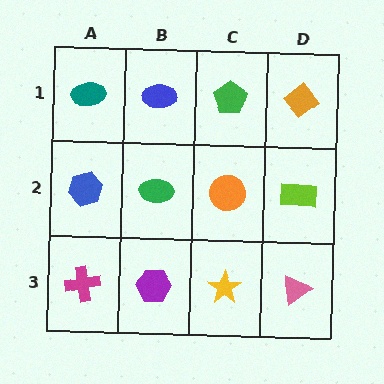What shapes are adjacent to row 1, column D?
A lime rectangle (row 2, column D), a green pentagon (row 1, column C).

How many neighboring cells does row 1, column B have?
3.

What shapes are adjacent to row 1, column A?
A blue hexagon (row 2, column A), a blue ellipse (row 1, column B).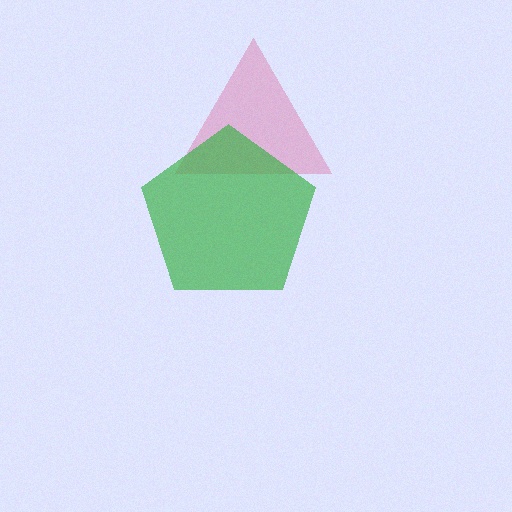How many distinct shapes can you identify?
There are 2 distinct shapes: a pink triangle, a green pentagon.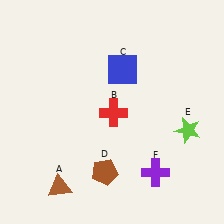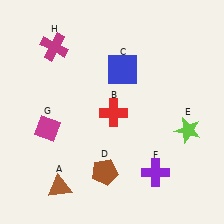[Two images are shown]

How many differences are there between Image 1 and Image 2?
There are 2 differences between the two images.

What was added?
A magenta diamond (G), a magenta cross (H) were added in Image 2.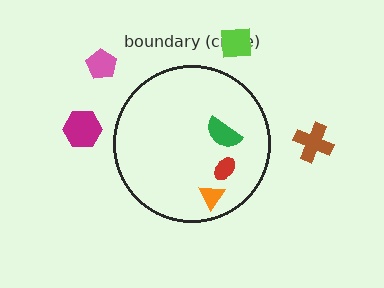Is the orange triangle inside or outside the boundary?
Inside.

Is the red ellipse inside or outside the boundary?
Inside.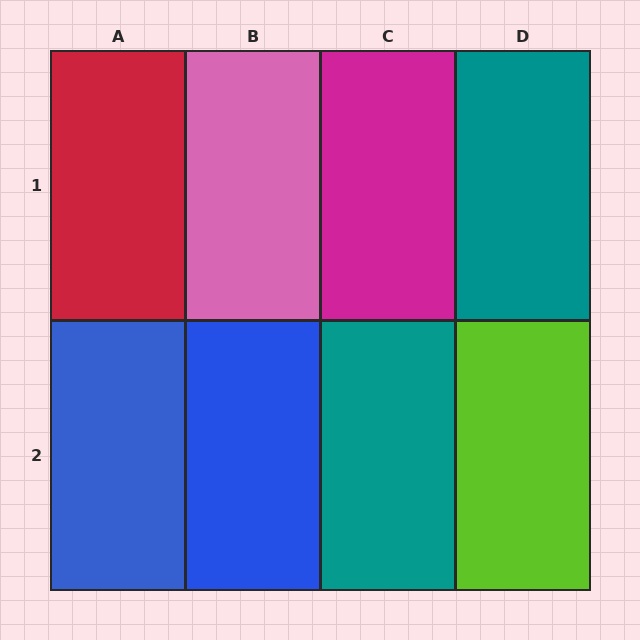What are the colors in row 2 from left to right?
Blue, blue, teal, lime.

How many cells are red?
1 cell is red.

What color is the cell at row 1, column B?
Pink.